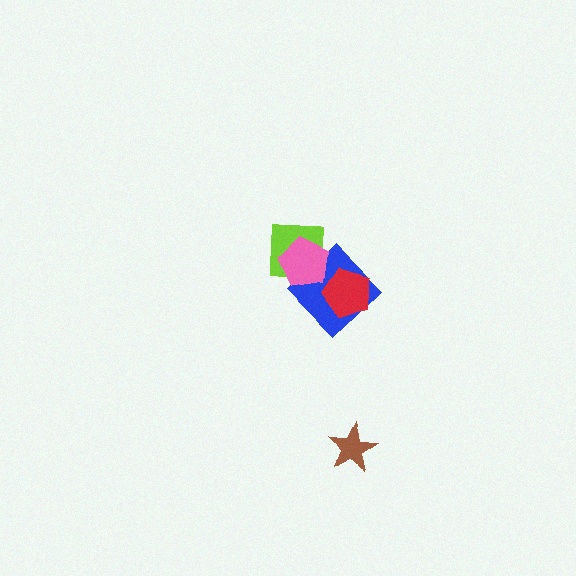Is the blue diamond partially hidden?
Yes, it is partially covered by another shape.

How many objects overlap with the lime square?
2 objects overlap with the lime square.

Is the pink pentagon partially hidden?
No, no other shape covers it.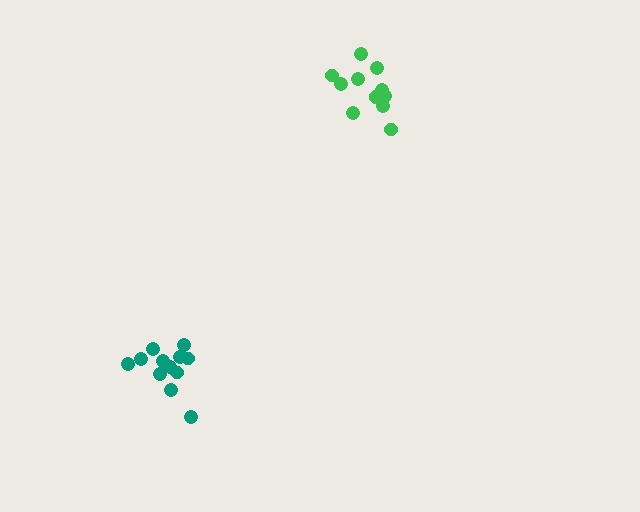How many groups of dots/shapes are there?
There are 2 groups.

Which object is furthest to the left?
The teal cluster is leftmost.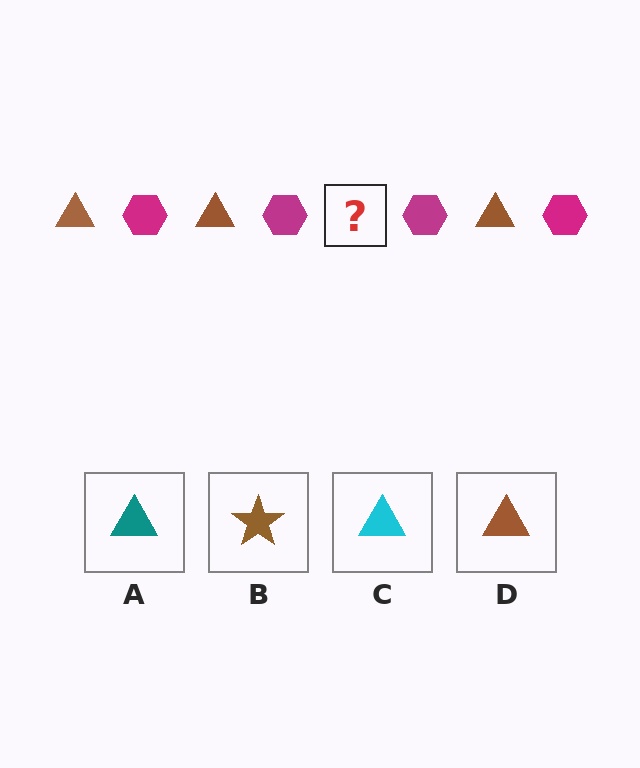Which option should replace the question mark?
Option D.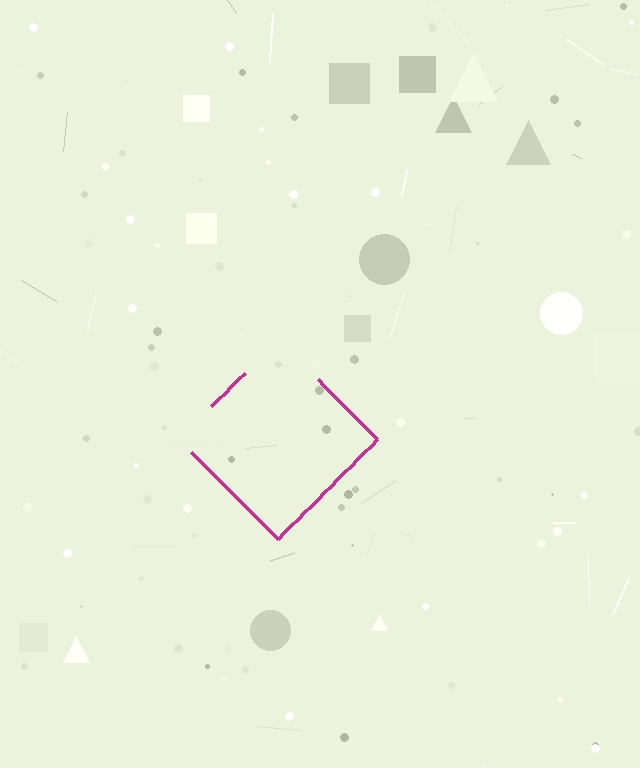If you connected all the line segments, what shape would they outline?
They would outline a diamond.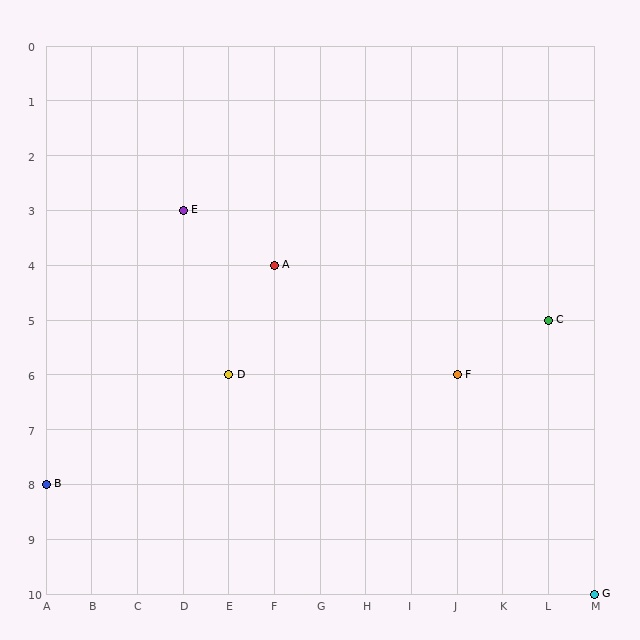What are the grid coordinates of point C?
Point C is at grid coordinates (L, 5).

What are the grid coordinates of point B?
Point B is at grid coordinates (A, 8).